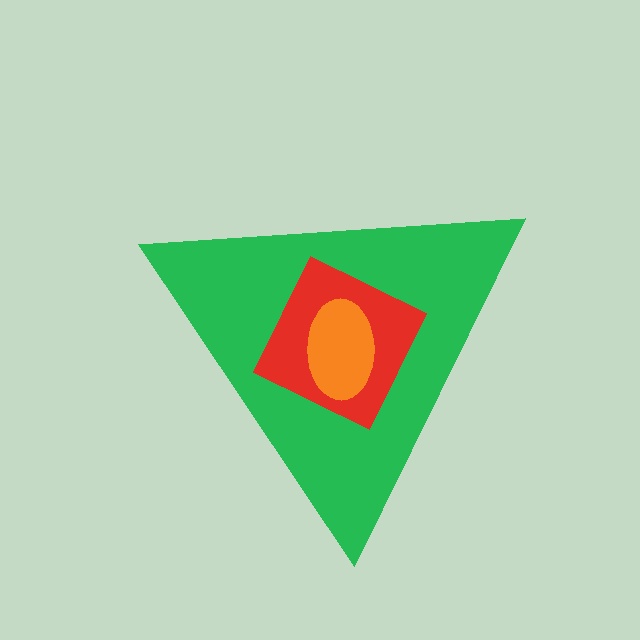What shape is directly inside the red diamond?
The orange ellipse.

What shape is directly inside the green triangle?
The red diamond.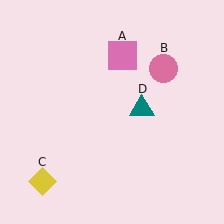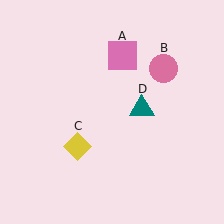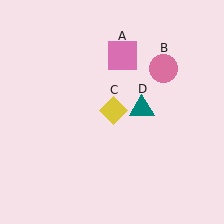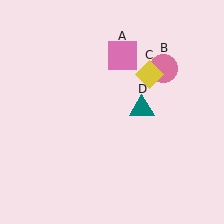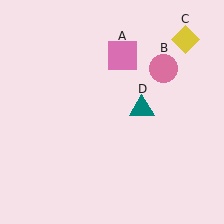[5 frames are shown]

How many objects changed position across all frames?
1 object changed position: yellow diamond (object C).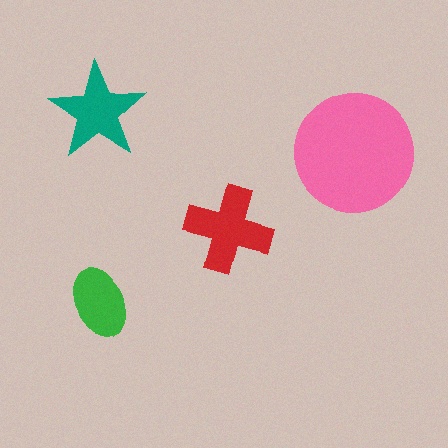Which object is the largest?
The pink circle.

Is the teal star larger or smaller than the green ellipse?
Larger.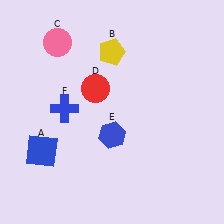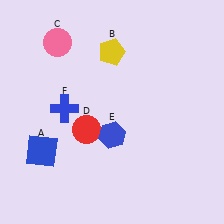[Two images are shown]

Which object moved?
The red circle (D) moved down.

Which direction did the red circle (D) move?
The red circle (D) moved down.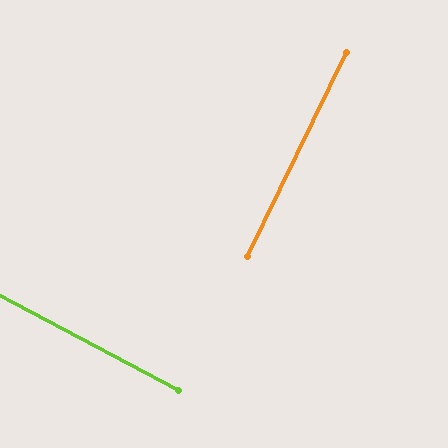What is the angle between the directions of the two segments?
Approximately 88 degrees.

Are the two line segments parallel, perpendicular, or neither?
Perpendicular — they meet at approximately 88°.